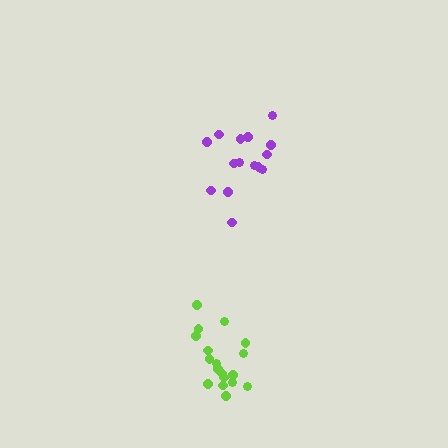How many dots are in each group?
Group 1: 18 dots, Group 2: 15 dots (33 total).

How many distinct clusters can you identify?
There are 2 distinct clusters.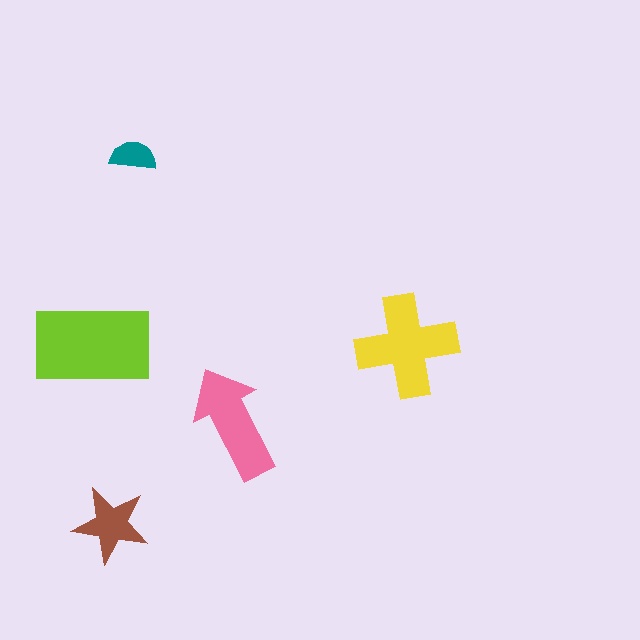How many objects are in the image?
There are 5 objects in the image.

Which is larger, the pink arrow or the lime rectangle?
The lime rectangle.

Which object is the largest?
The lime rectangle.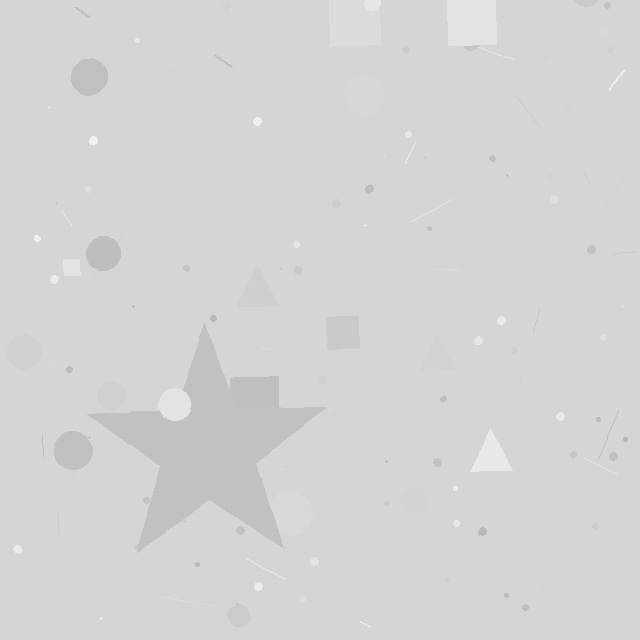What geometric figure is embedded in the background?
A star is embedded in the background.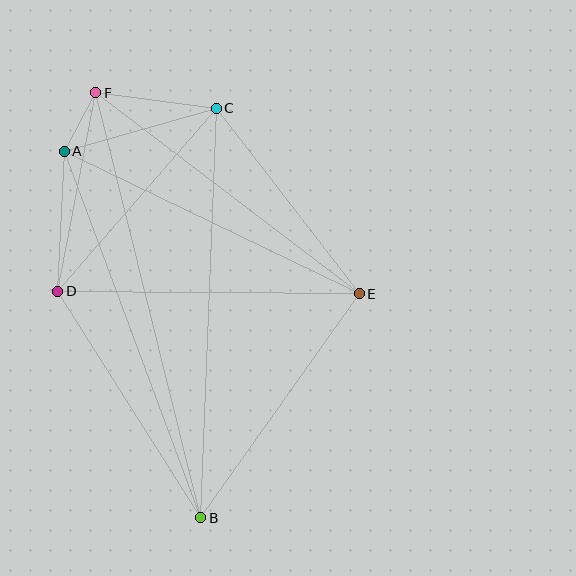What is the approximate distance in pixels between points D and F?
The distance between D and F is approximately 202 pixels.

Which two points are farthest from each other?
Points B and F are farthest from each other.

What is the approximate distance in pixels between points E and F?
The distance between E and F is approximately 332 pixels.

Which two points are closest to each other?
Points A and F are closest to each other.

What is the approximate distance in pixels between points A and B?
The distance between A and B is approximately 391 pixels.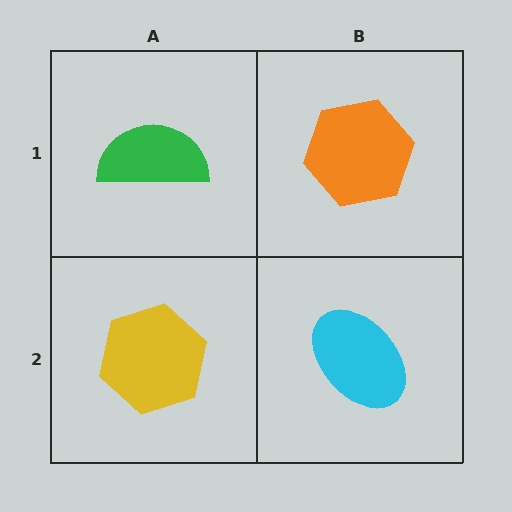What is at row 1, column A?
A green semicircle.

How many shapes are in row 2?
2 shapes.